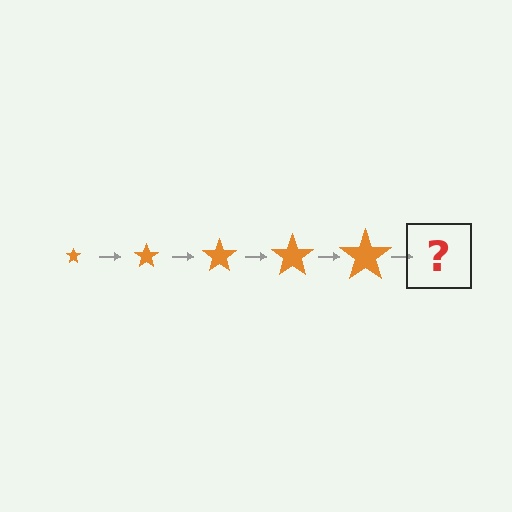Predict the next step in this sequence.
The next step is an orange star, larger than the previous one.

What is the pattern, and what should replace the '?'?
The pattern is that the star gets progressively larger each step. The '?' should be an orange star, larger than the previous one.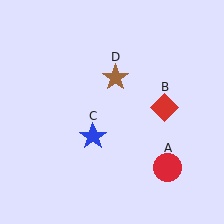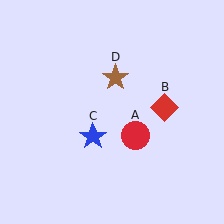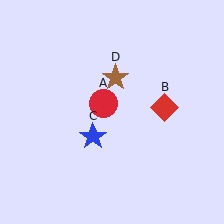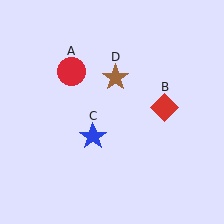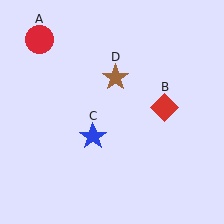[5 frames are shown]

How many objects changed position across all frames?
1 object changed position: red circle (object A).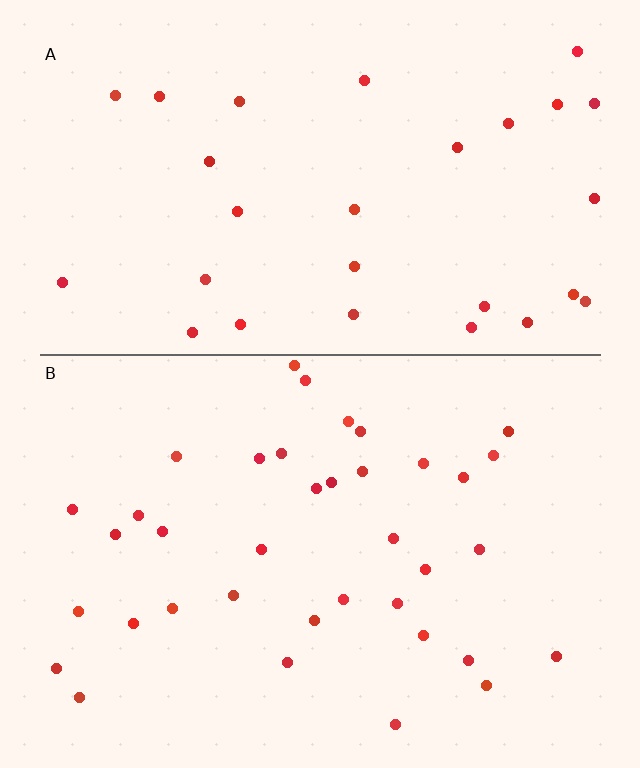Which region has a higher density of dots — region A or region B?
B (the bottom).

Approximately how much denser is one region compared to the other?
Approximately 1.3× — region B over region A.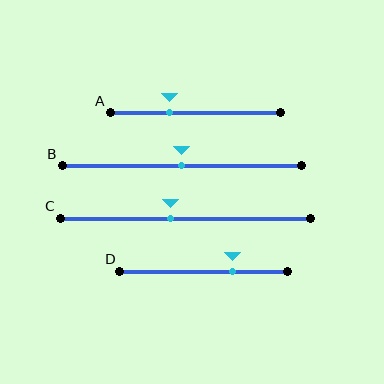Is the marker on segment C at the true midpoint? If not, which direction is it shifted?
No, the marker on segment C is shifted to the left by about 6% of the segment length.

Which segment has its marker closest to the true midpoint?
Segment B has its marker closest to the true midpoint.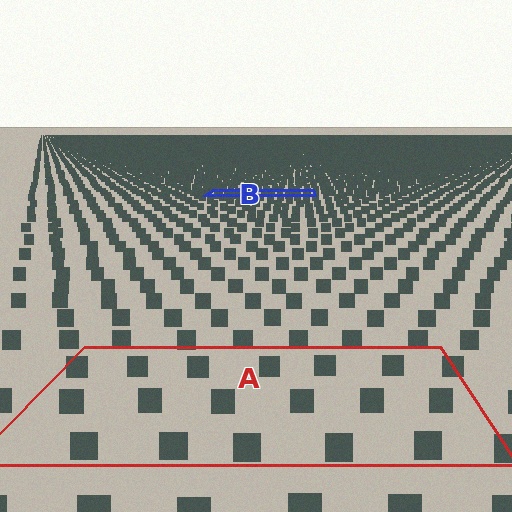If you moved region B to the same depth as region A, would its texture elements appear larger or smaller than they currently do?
They would appear larger. At a closer depth, the same texture elements are projected at a bigger on-screen size.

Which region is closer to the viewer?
Region A is closer. The texture elements there are larger and more spread out.